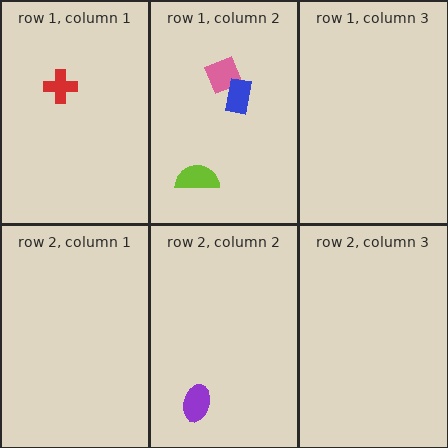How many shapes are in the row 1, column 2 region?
3.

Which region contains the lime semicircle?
The row 1, column 2 region.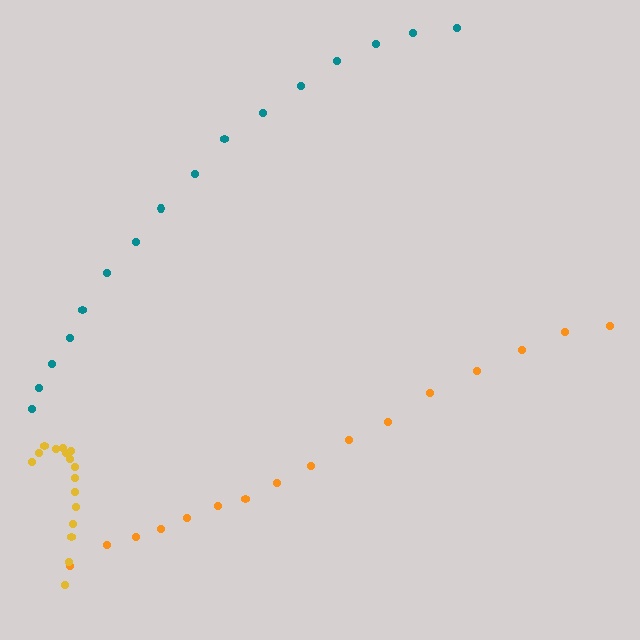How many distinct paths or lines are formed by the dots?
There are 3 distinct paths.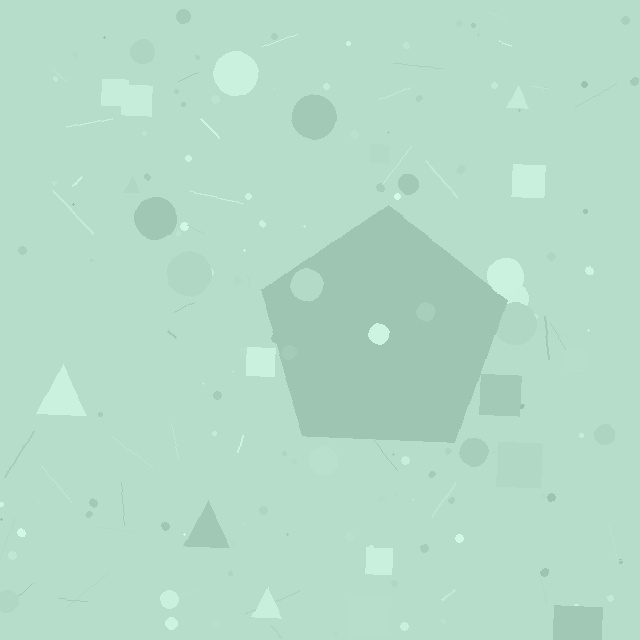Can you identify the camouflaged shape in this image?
The camouflaged shape is a pentagon.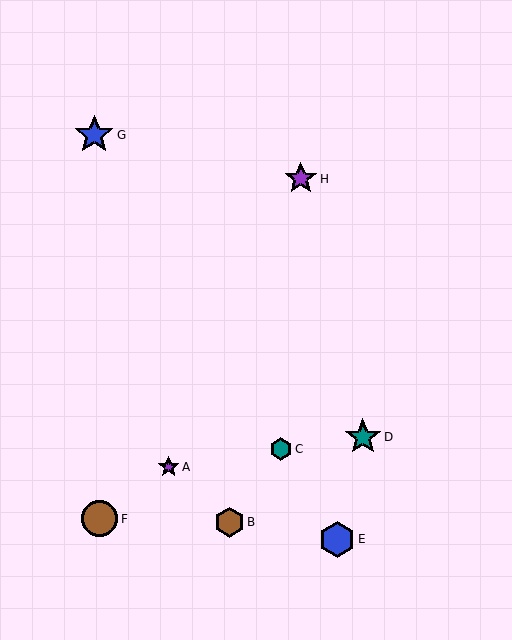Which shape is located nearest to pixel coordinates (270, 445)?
The teal hexagon (labeled C) at (281, 449) is nearest to that location.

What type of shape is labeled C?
Shape C is a teal hexagon.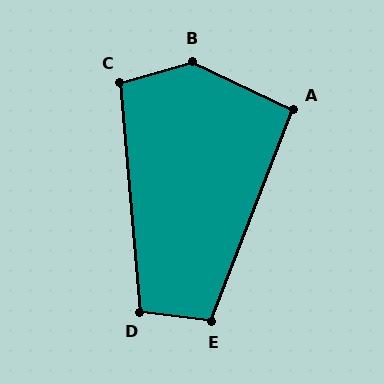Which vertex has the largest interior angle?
B, at approximately 138 degrees.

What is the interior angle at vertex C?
Approximately 102 degrees (obtuse).